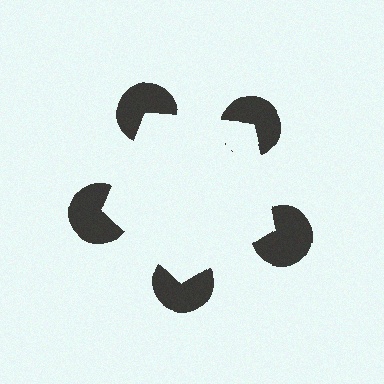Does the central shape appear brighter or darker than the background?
It typically appears slightly brighter than the background, even though no actual brightness change is drawn.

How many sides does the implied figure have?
5 sides.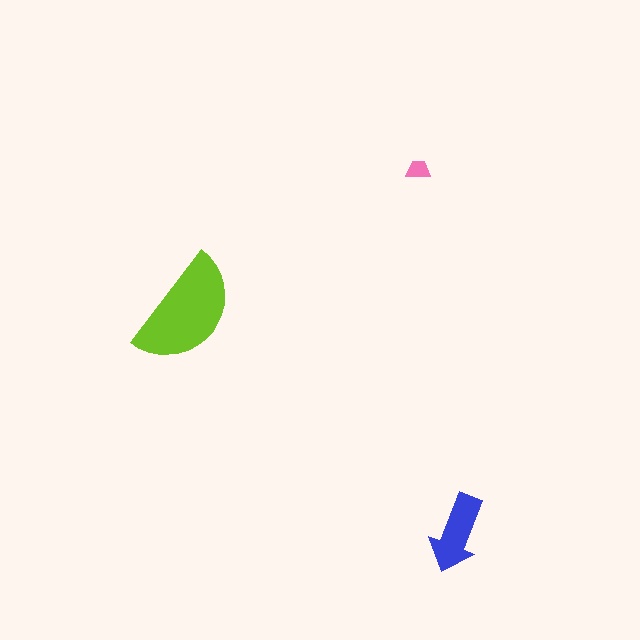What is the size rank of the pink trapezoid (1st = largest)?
3rd.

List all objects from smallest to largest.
The pink trapezoid, the blue arrow, the lime semicircle.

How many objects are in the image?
There are 3 objects in the image.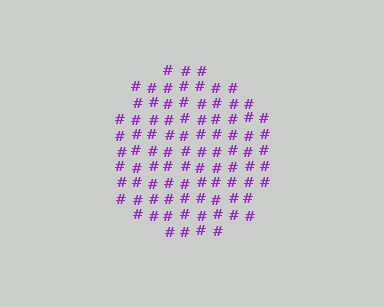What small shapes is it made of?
It is made of small hash symbols.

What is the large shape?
The large shape is a circle.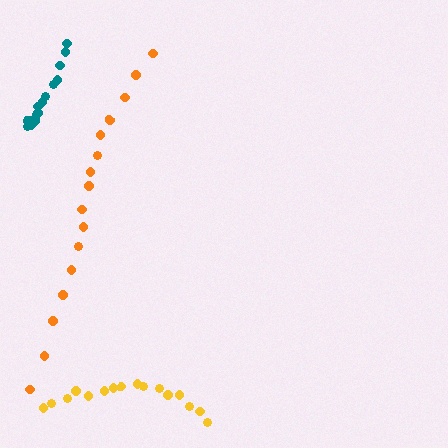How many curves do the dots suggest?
There are 3 distinct paths.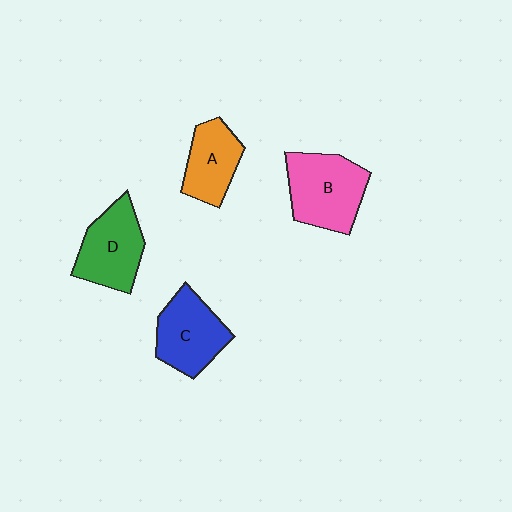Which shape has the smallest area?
Shape A (orange).